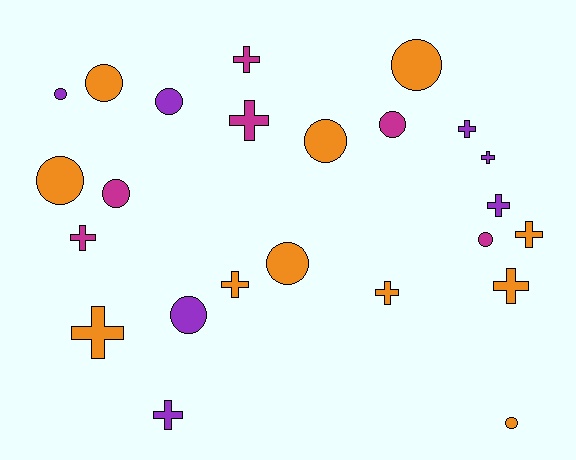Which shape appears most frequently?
Circle, with 12 objects.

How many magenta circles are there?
There are 3 magenta circles.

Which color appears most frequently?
Orange, with 11 objects.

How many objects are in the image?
There are 24 objects.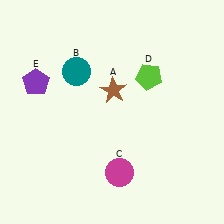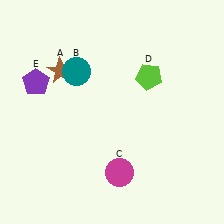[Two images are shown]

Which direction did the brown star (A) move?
The brown star (A) moved left.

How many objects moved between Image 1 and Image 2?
1 object moved between the two images.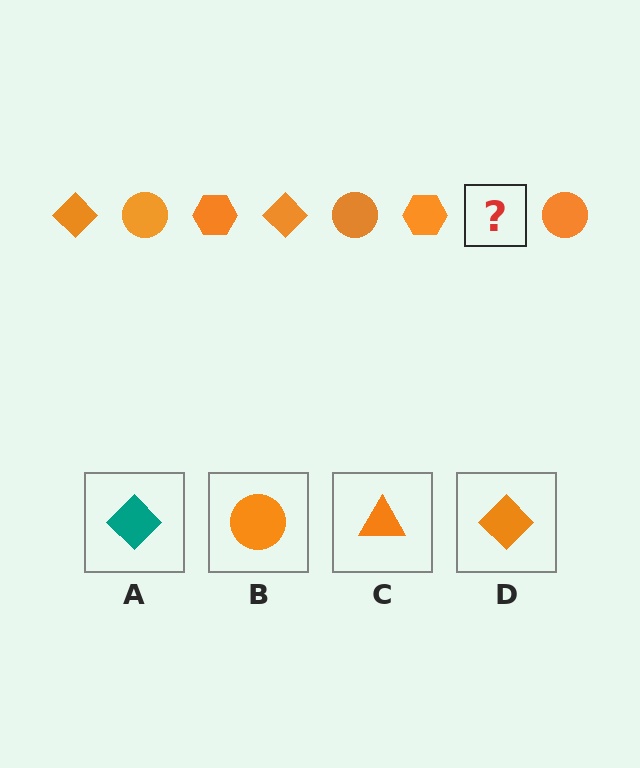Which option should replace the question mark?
Option D.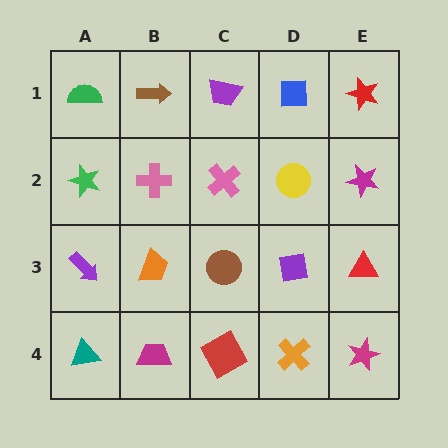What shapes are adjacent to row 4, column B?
An orange trapezoid (row 3, column B), a teal triangle (row 4, column A), a red square (row 4, column C).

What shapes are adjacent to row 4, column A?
A purple arrow (row 3, column A), a magenta trapezoid (row 4, column B).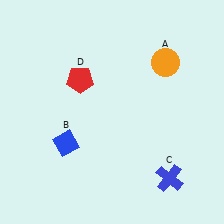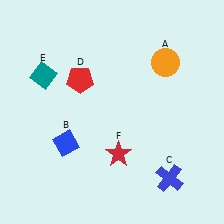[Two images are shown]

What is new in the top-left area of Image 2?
A teal diamond (E) was added in the top-left area of Image 2.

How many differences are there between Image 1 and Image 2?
There are 2 differences between the two images.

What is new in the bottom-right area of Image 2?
A red star (F) was added in the bottom-right area of Image 2.